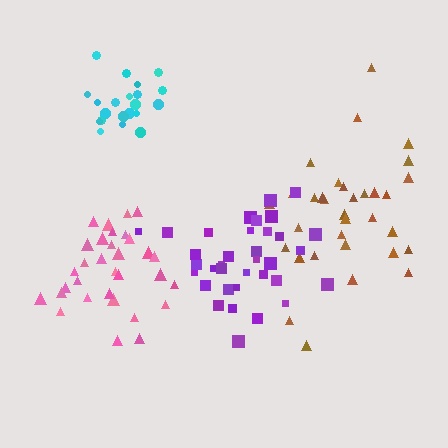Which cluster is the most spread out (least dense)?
Brown.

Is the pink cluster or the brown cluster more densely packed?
Pink.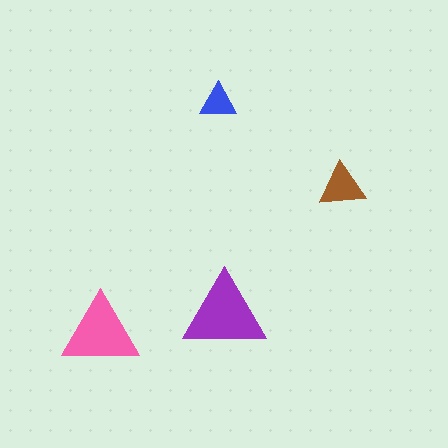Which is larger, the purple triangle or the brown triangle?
The purple one.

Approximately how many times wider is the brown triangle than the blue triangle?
About 1.5 times wider.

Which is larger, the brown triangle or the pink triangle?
The pink one.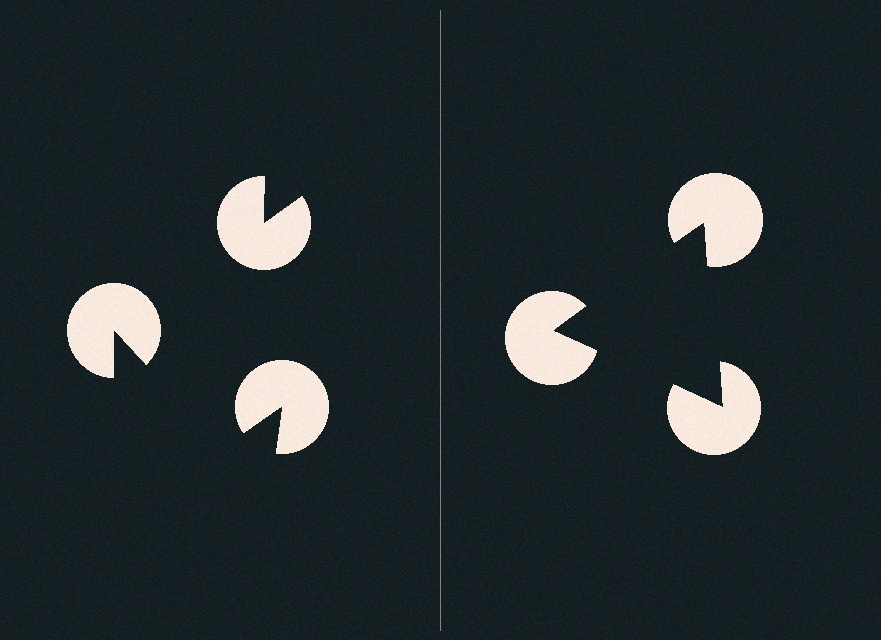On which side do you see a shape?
An illusory triangle appears on the right side. On the left side the wedge cuts are rotated, so no coherent shape forms.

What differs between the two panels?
The pac-man discs are positioned identically on both sides; only the wedge orientations differ. On the right they align to a triangle; on the left they are misaligned.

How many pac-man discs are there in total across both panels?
6 — 3 on each side.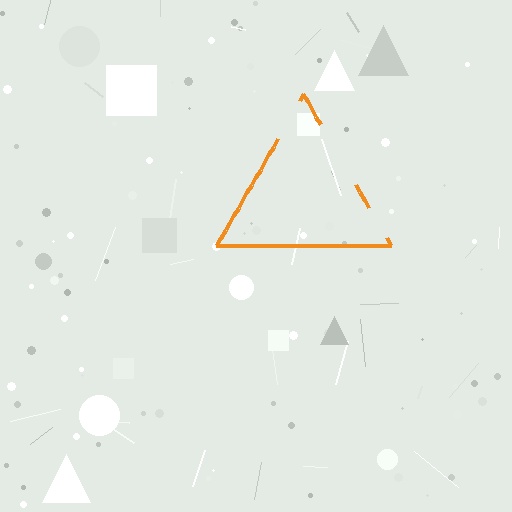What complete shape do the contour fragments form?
The contour fragments form a triangle.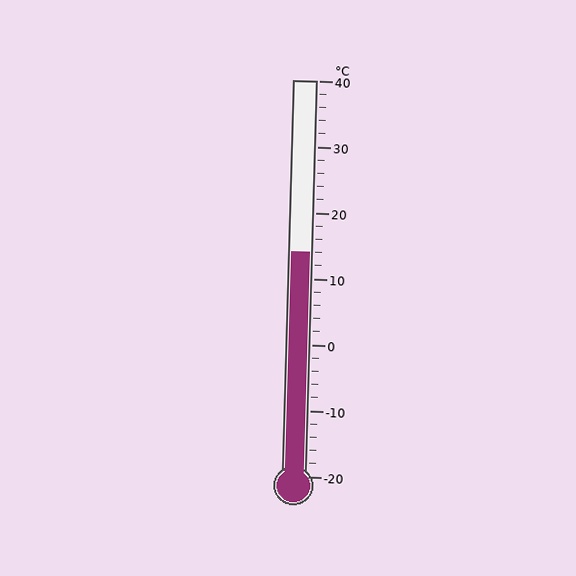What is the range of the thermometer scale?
The thermometer scale ranges from -20°C to 40°C.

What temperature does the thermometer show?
The thermometer shows approximately 14°C.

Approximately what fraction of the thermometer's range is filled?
The thermometer is filled to approximately 55% of its range.